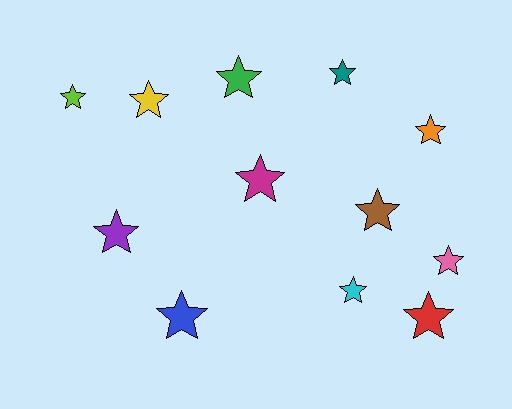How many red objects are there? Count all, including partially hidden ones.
There is 1 red object.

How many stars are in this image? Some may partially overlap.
There are 12 stars.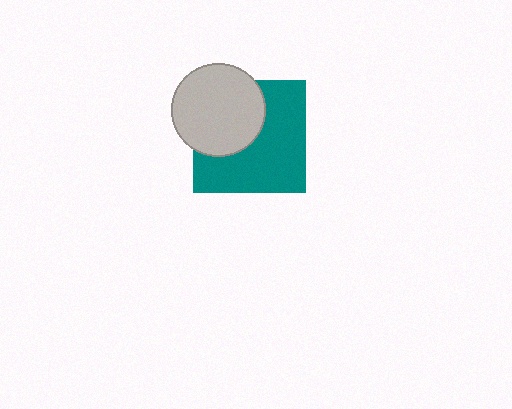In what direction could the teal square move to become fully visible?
The teal square could move toward the lower-right. That would shift it out from behind the light gray circle entirely.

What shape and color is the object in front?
The object in front is a light gray circle.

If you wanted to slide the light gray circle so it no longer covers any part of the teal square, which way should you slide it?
Slide it toward the upper-left — that is the most direct way to separate the two shapes.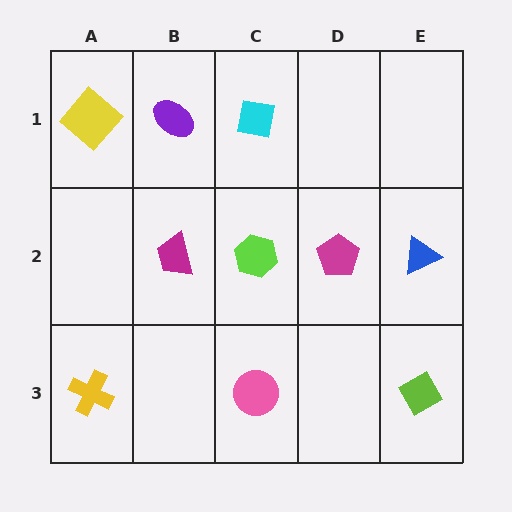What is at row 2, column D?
A magenta pentagon.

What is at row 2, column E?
A blue triangle.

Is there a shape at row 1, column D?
No, that cell is empty.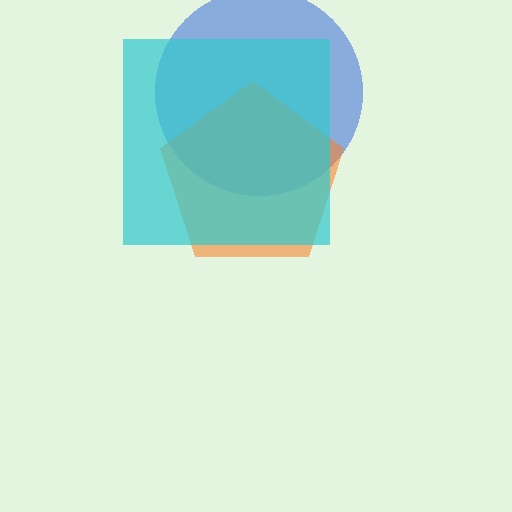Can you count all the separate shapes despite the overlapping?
Yes, there are 3 separate shapes.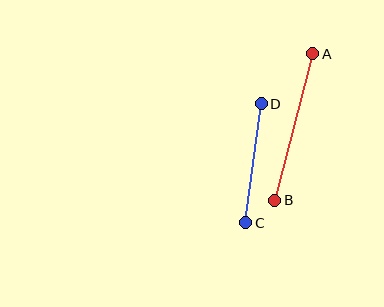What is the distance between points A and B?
The distance is approximately 151 pixels.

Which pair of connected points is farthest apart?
Points A and B are farthest apart.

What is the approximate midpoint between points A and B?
The midpoint is at approximately (294, 127) pixels.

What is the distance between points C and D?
The distance is approximately 120 pixels.